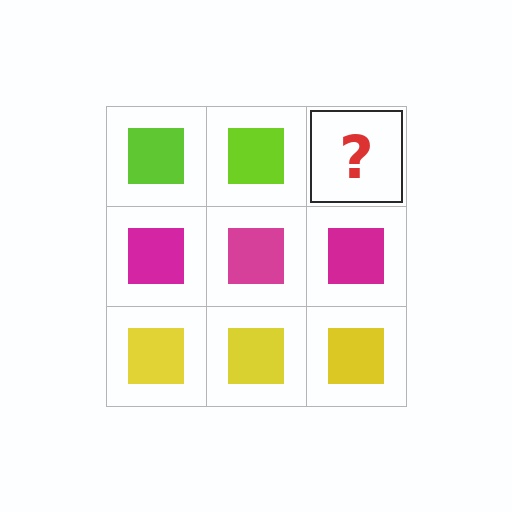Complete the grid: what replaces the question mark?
The question mark should be replaced with a lime square.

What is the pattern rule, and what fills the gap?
The rule is that each row has a consistent color. The gap should be filled with a lime square.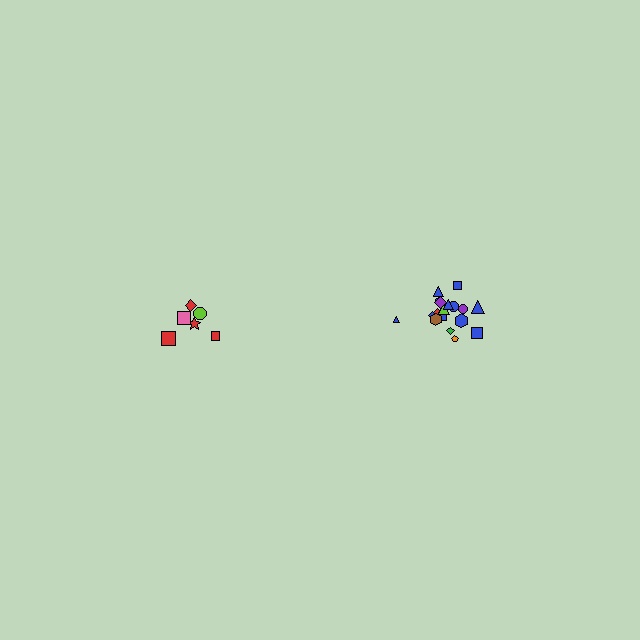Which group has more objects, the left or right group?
The right group.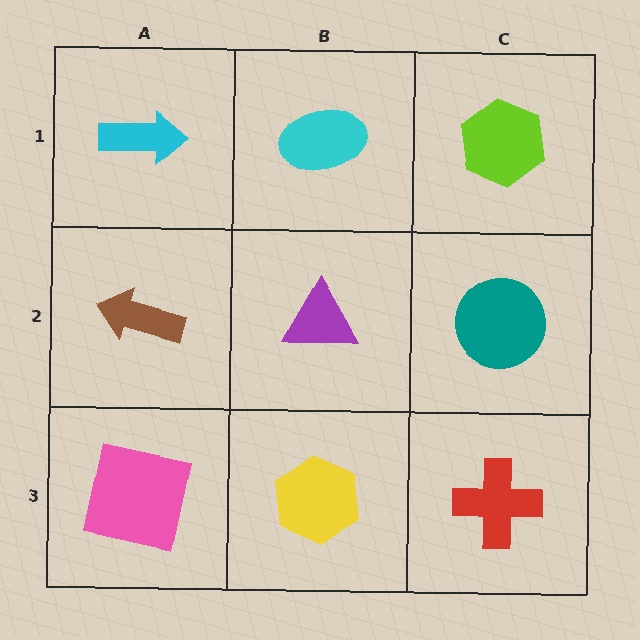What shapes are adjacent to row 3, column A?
A brown arrow (row 2, column A), a yellow hexagon (row 3, column B).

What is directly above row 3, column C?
A teal circle.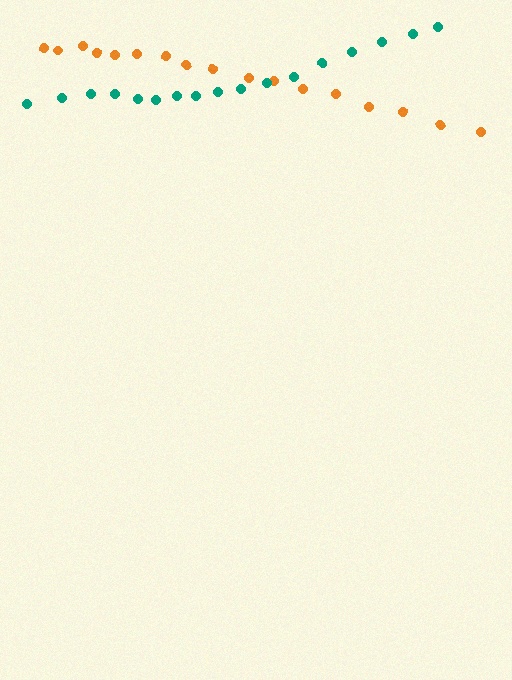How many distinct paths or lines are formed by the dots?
There are 2 distinct paths.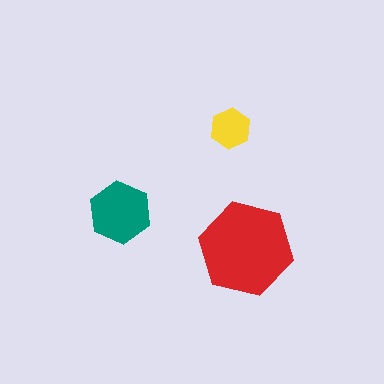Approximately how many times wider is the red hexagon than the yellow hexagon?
About 2.5 times wider.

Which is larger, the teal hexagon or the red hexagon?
The red one.